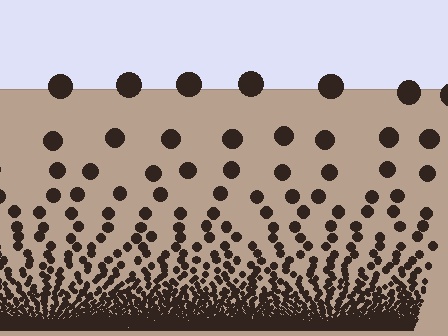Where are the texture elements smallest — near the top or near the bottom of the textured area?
Near the bottom.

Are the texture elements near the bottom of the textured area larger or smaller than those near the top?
Smaller. The gradient is inverted — elements near the bottom are smaller and denser.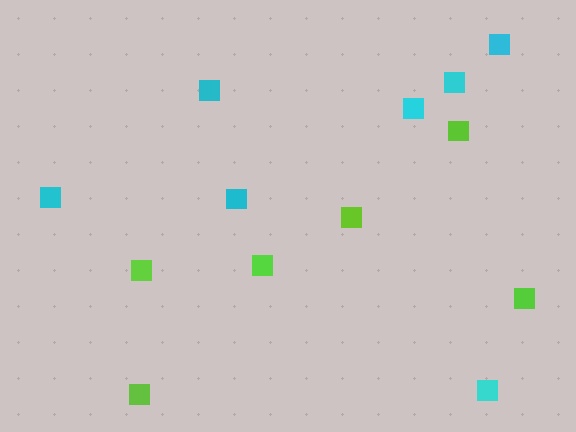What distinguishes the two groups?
There are 2 groups: one group of cyan squares (7) and one group of lime squares (6).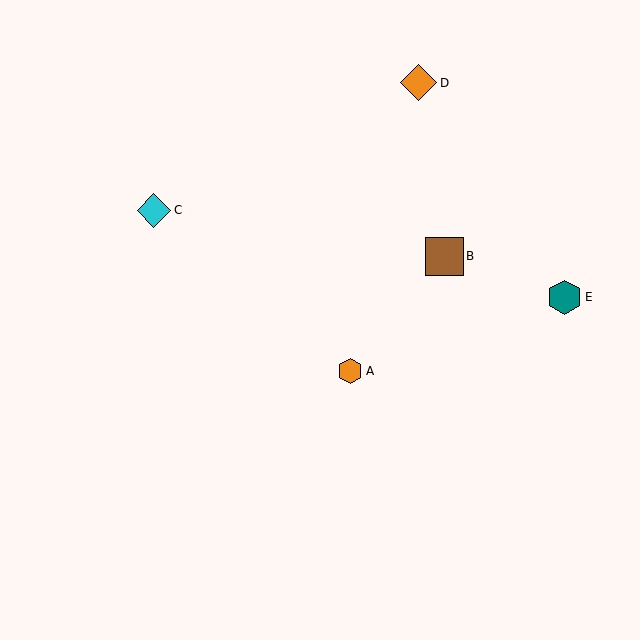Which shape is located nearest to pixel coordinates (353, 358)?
The orange hexagon (labeled A) at (350, 371) is nearest to that location.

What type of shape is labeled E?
Shape E is a teal hexagon.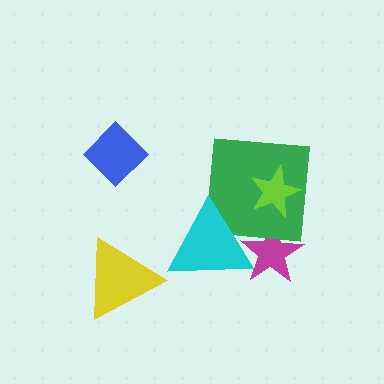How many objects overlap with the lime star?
1 object overlaps with the lime star.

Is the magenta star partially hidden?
Yes, it is partially covered by another shape.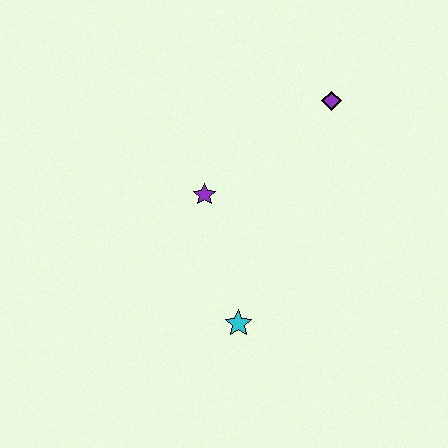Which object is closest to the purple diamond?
The purple star is closest to the purple diamond.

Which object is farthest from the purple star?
The purple diamond is farthest from the purple star.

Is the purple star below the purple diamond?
Yes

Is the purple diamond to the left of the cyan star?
No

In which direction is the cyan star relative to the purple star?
The cyan star is below the purple star.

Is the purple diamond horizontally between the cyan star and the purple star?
No